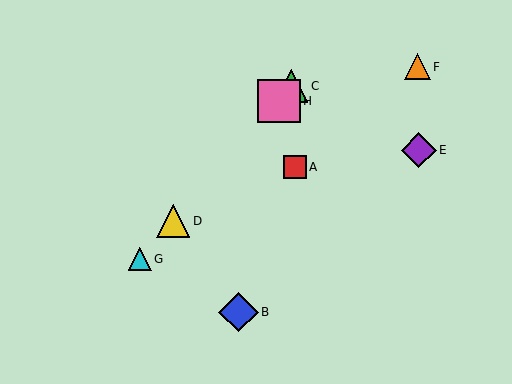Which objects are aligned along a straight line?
Objects C, D, G, H are aligned along a straight line.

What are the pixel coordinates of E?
Object E is at (419, 150).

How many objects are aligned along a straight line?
4 objects (C, D, G, H) are aligned along a straight line.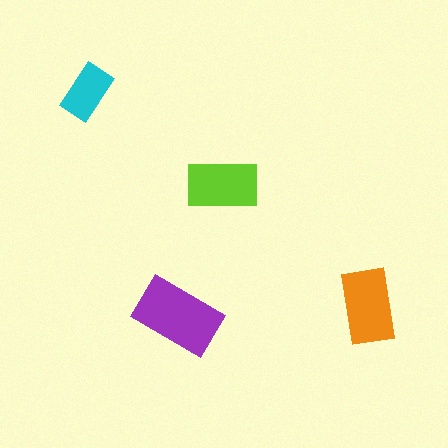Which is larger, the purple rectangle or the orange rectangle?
The purple one.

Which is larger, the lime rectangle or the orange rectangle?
The orange one.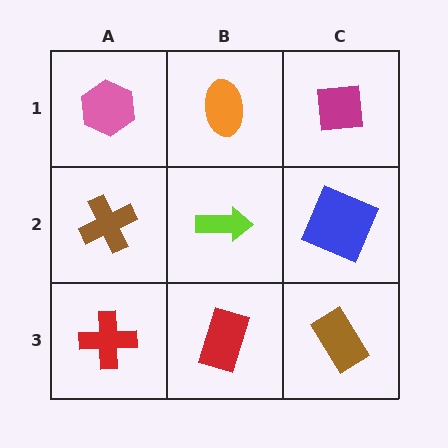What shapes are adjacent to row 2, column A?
A pink hexagon (row 1, column A), a red cross (row 3, column A), a lime arrow (row 2, column B).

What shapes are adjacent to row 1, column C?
A blue square (row 2, column C), an orange ellipse (row 1, column B).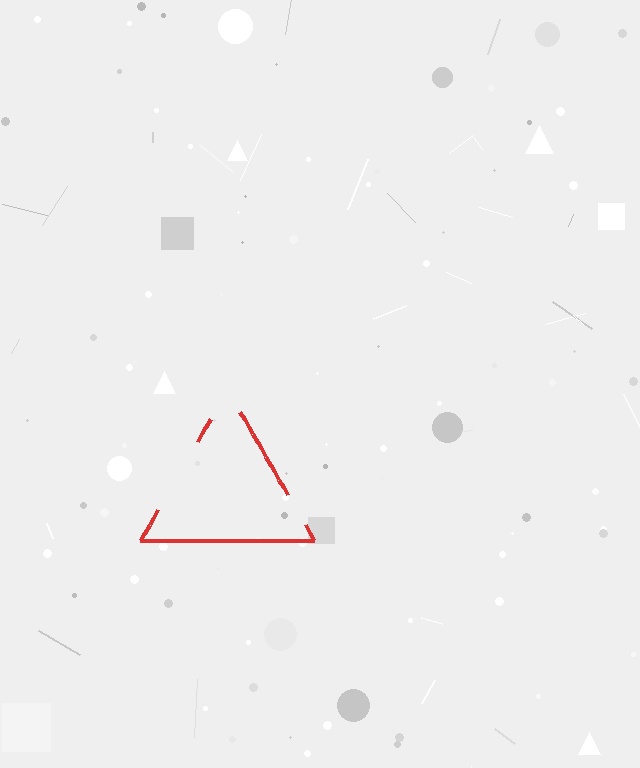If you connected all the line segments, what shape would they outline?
They would outline a triangle.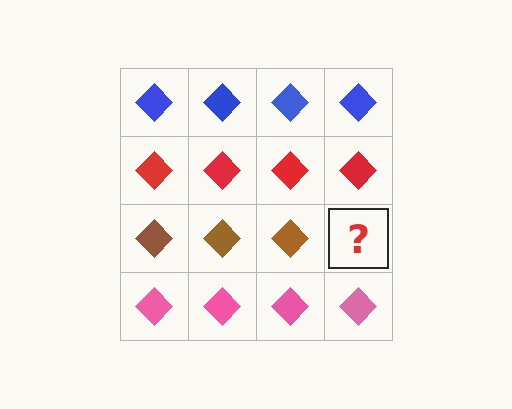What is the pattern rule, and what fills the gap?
The rule is that each row has a consistent color. The gap should be filled with a brown diamond.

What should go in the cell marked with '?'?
The missing cell should contain a brown diamond.